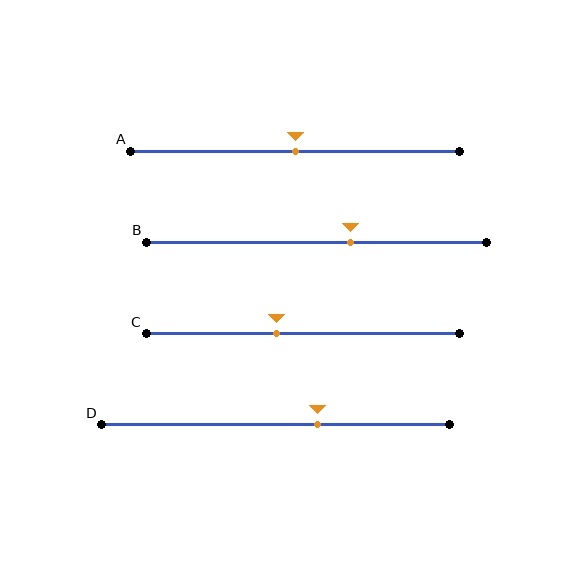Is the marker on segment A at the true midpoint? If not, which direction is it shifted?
Yes, the marker on segment A is at the true midpoint.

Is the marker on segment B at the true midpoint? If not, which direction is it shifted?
No, the marker on segment B is shifted to the right by about 10% of the segment length.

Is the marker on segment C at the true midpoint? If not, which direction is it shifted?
No, the marker on segment C is shifted to the left by about 8% of the segment length.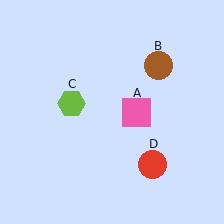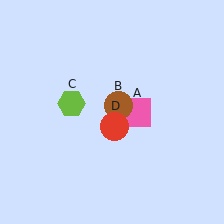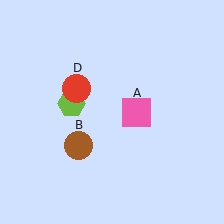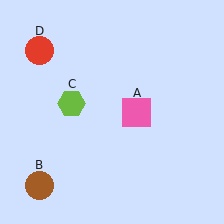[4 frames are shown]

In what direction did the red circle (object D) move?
The red circle (object D) moved up and to the left.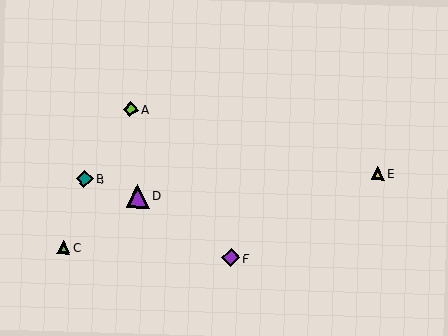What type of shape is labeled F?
Shape F is a purple diamond.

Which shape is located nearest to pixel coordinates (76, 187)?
The teal diamond (labeled B) at (84, 179) is nearest to that location.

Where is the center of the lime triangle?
The center of the lime triangle is at (63, 248).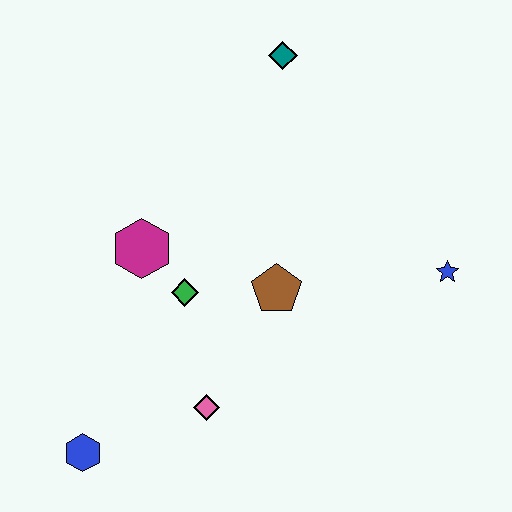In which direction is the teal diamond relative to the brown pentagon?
The teal diamond is above the brown pentagon.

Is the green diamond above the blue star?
No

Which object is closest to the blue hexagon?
The pink diamond is closest to the blue hexagon.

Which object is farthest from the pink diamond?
The teal diamond is farthest from the pink diamond.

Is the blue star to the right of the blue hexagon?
Yes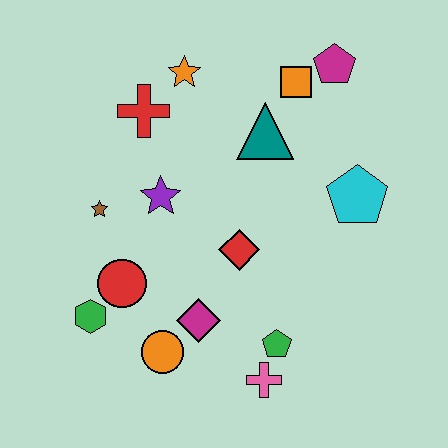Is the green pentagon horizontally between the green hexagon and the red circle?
No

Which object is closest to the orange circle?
The magenta diamond is closest to the orange circle.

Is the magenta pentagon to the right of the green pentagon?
Yes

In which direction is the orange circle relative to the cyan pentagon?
The orange circle is to the left of the cyan pentagon.